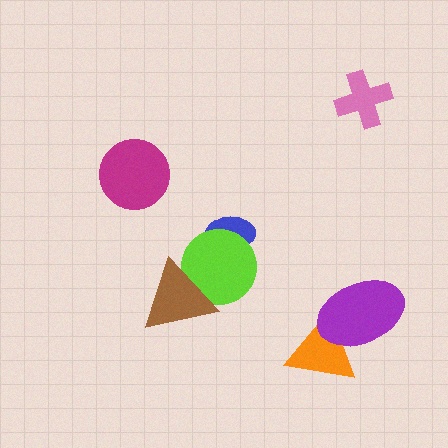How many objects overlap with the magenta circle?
0 objects overlap with the magenta circle.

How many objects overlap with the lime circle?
2 objects overlap with the lime circle.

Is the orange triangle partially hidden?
Yes, it is partially covered by another shape.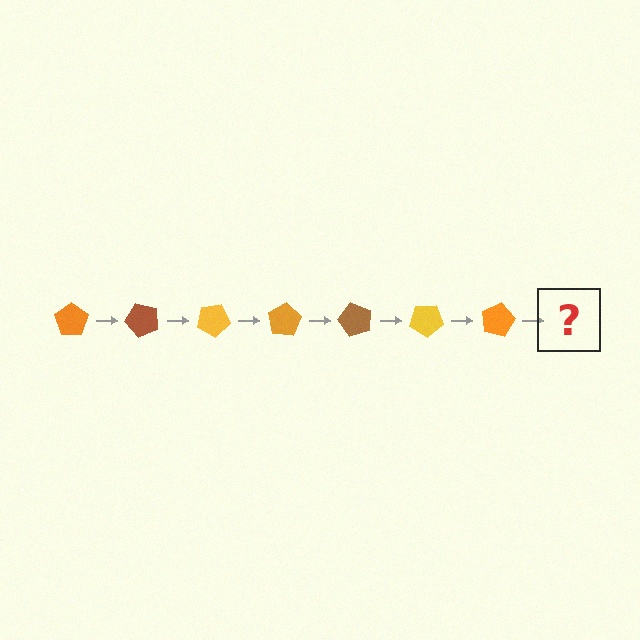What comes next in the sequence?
The next element should be a brown pentagon, rotated 350 degrees from the start.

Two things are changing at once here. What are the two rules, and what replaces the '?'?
The two rules are that it rotates 50 degrees each step and the color cycles through orange, brown, and yellow. The '?' should be a brown pentagon, rotated 350 degrees from the start.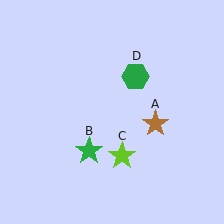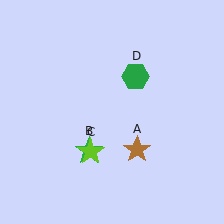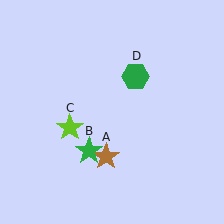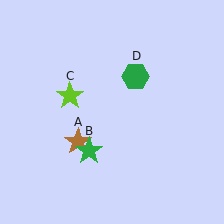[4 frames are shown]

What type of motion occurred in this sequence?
The brown star (object A), lime star (object C) rotated clockwise around the center of the scene.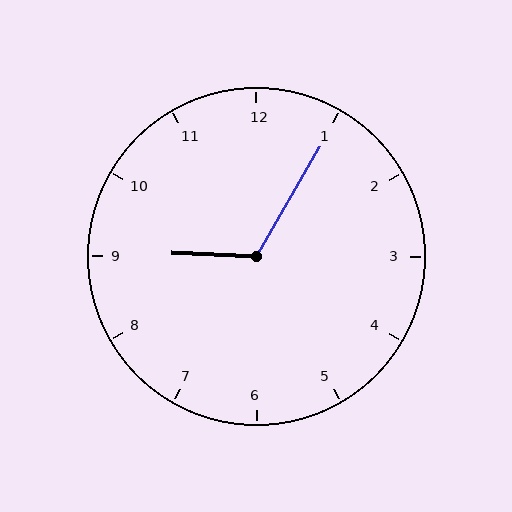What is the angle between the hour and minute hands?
Approximately 118 degrees.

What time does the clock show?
9:05.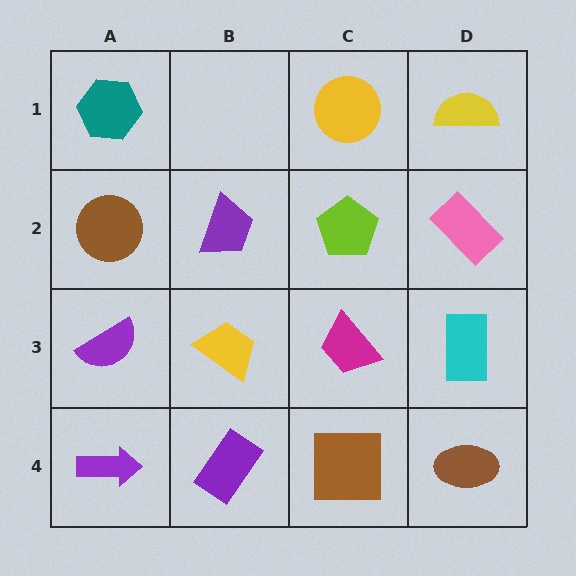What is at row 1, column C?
A yellow circle.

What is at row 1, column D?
A yellow semicircle.